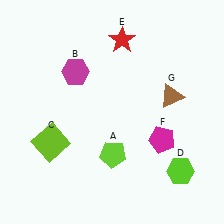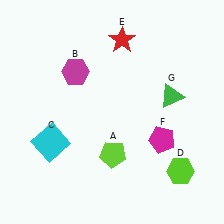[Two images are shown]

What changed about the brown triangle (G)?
In Image 1, G is brown. In Image 2, it changed to green.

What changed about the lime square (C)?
In Image 1, C is lime. In Image 2, it changed to cyan.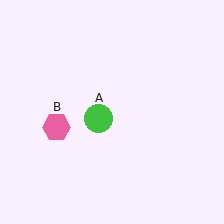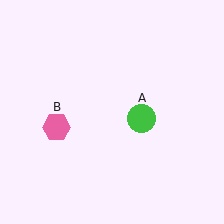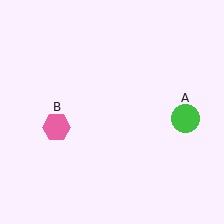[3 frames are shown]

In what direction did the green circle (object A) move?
The green circle (object A) moved right.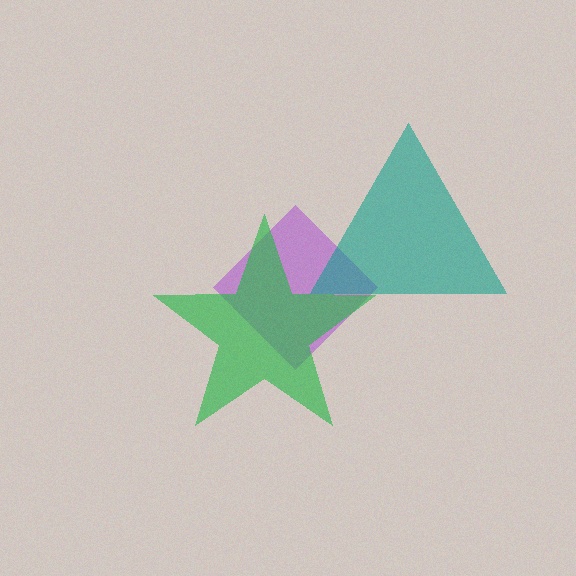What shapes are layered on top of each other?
The layered shapes are: a purple diamond, a green star, a teal triangle.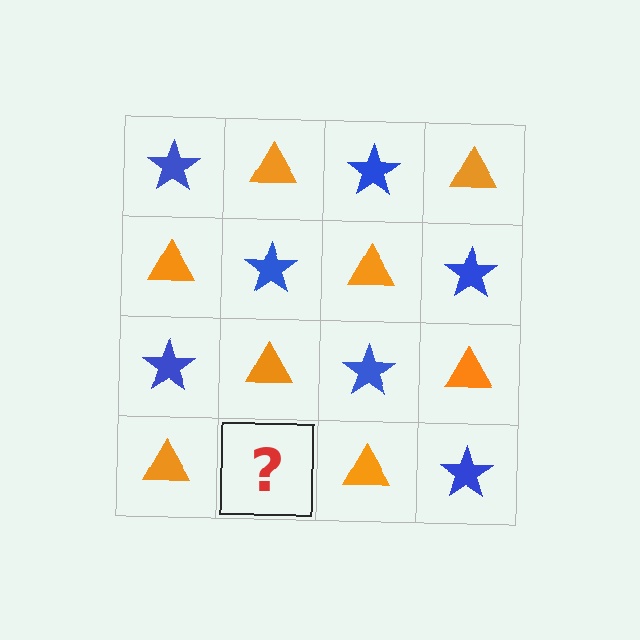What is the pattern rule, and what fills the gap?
The rule is that it alternates blue star and orange triangle in a checkerboard pattern. The gap should be filled with a blue star.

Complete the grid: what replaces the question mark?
The question mark should be replaced with a blue star.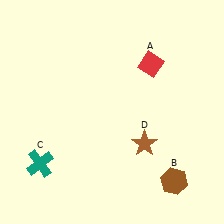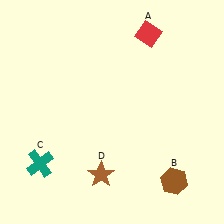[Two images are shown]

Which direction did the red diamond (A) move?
The red diamond (A) moved up.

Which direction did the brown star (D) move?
The brown star (D) moved left.